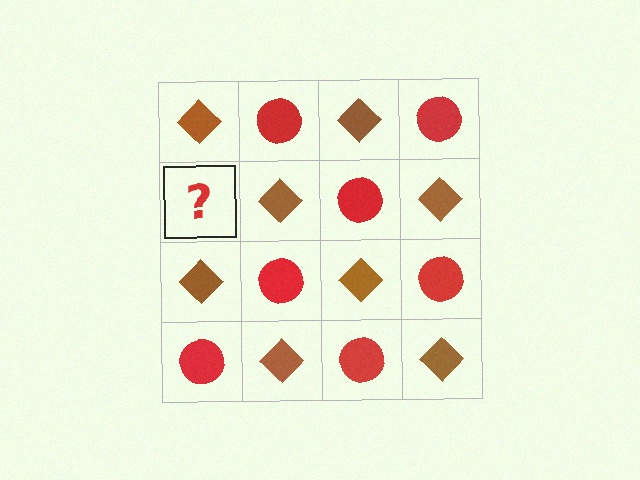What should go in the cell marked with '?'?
The missing cell should contain a red circle.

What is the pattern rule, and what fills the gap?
The rule is that it alternates brown diamond and red circle in a checkerboard pattern. The gap should be filled with a red circle.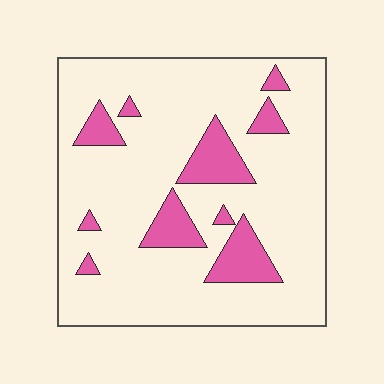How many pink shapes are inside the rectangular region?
10.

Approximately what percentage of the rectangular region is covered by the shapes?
Approximately 15%.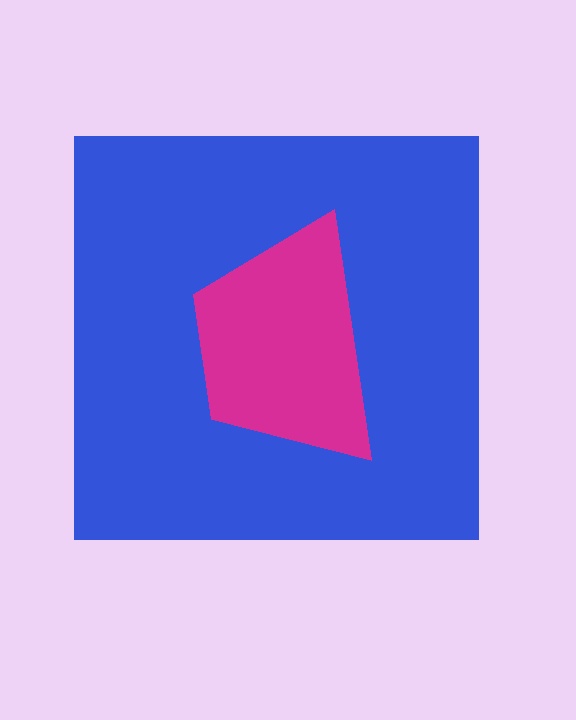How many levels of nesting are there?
2.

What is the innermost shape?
The magenta trapezoid.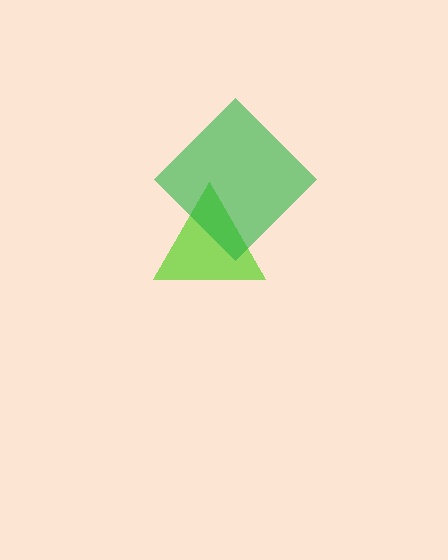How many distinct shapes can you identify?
There are 2 distinct shapes: a lime triangle, a green diamond.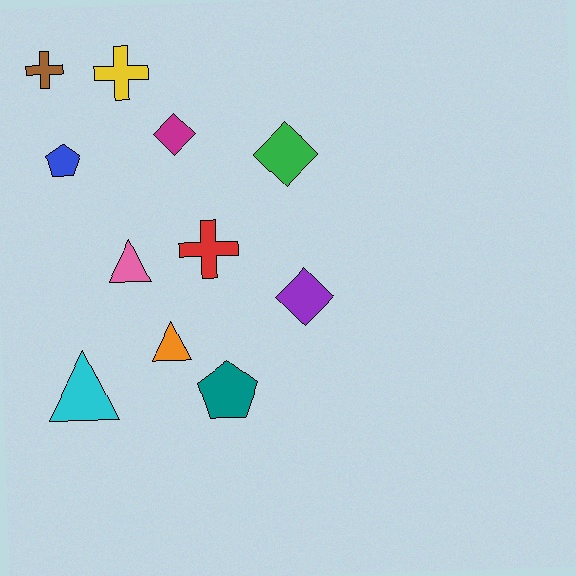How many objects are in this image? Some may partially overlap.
There are 11 objects.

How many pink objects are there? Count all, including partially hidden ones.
There is 1 pink object.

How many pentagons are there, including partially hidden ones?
There are 2 pentagons.